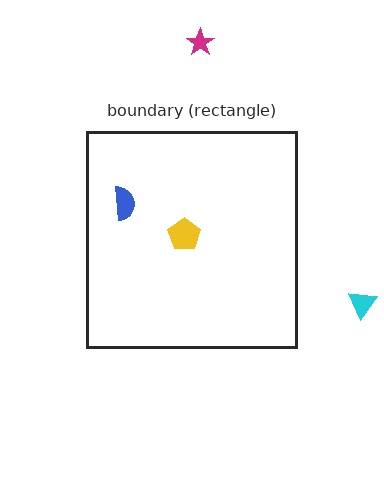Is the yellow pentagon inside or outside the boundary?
Inside.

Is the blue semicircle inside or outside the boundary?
Inside.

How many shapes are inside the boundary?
2 inside, 2 outside.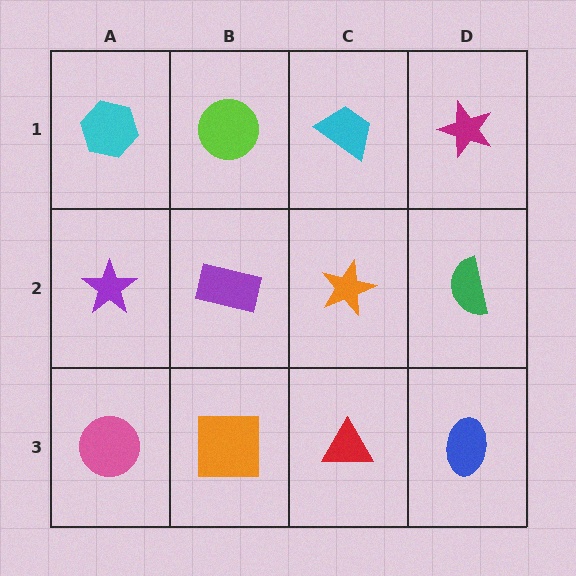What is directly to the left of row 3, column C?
An orange square.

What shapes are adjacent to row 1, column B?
A purple rectangle (row 2, column B), a cyan hexagon (row 1, column A), a cyan trapezoid (row 1, column C).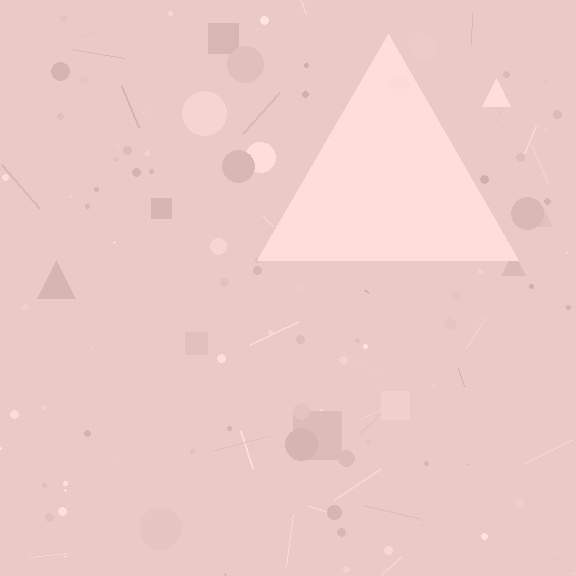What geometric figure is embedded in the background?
A triangle is embedded in the background.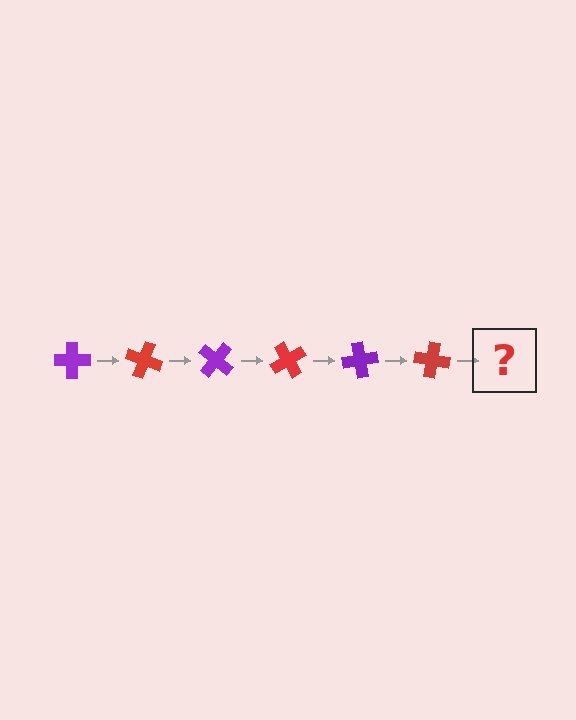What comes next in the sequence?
The next element should be a purple cross, rotated 120 degrees from the start.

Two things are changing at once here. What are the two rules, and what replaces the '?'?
The two rules are that it rotates 20 degrees each step and the color cycles through purple and red. The '?' should be a purple cross, rotated 120 degrees from the start.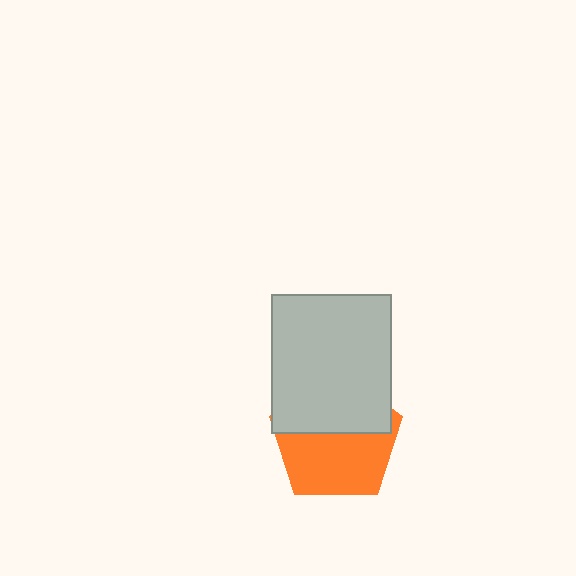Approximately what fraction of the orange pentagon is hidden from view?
Roughly 44% of the orange pentagon is hidden behind the light gray rectangle.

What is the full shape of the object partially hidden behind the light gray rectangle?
The partially hidden object is an orange pentagon.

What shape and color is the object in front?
The object in front is a light gray rectangle.